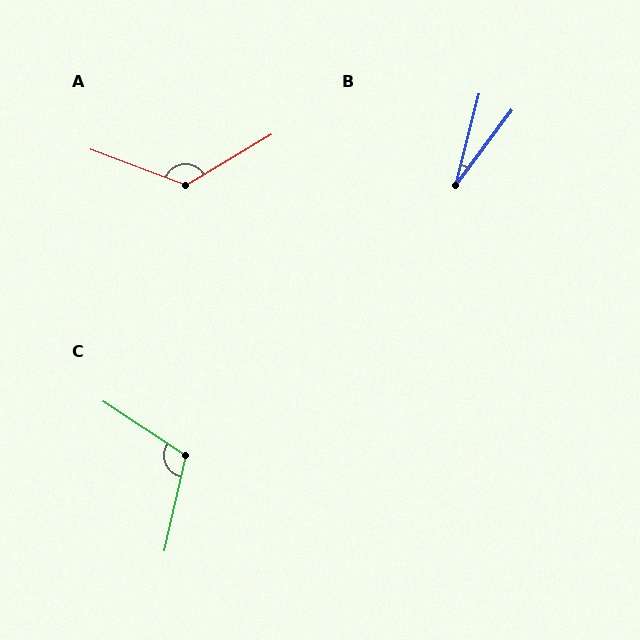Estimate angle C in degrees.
Approximately 111 degrees.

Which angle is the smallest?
B, at approximately 23 degrees.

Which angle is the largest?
A, at approximately 128 degrees.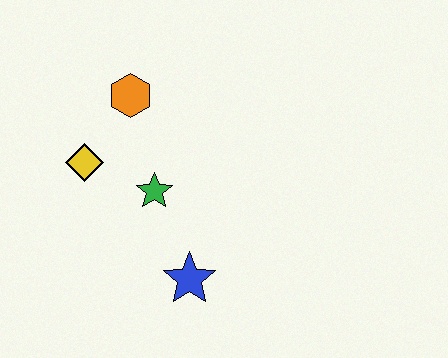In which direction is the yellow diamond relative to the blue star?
The yellow diamond is above the blue star.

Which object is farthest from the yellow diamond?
The blue star is farthest from the yellow diamond.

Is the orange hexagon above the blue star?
Yes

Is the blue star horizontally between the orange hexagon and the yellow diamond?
No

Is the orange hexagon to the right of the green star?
No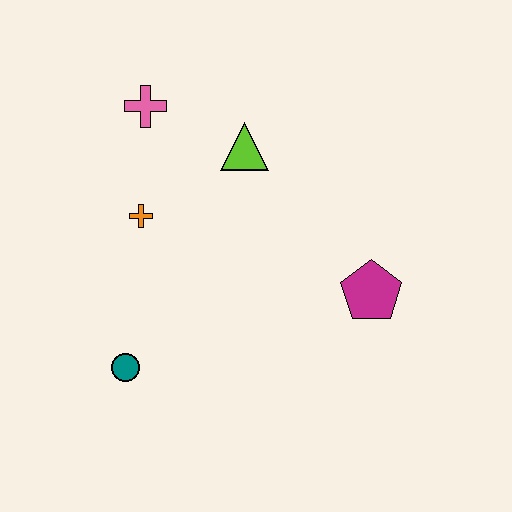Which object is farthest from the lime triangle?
The teal circle is farthest from the lime triangle.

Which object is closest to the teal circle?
The orange cross is closest to the teal circle.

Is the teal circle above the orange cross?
No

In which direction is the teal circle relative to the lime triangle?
The teal circle is below the lime triangle.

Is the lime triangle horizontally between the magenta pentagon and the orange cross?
Yes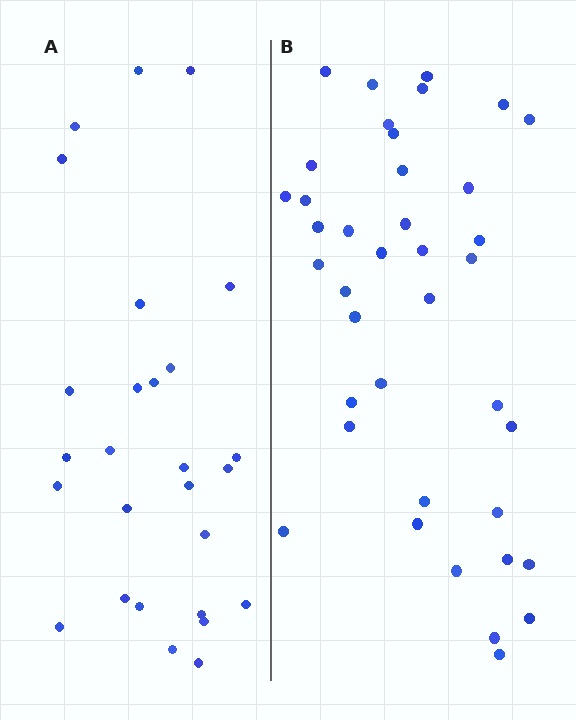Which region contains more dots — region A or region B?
Region B (the right region) has more dots.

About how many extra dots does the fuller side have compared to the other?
Region B has roughly 12 or so more dots than region A.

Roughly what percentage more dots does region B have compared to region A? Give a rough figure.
About 45% more.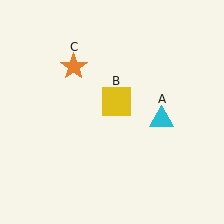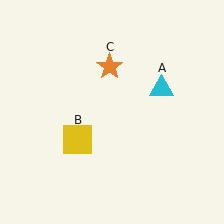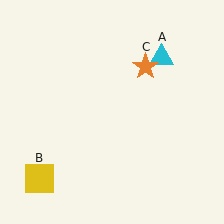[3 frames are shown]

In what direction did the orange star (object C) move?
The orange star (object C) moved right.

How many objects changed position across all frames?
3 objects changed position: cyan triangle (object A), yellow square (object B), orange star (object C).